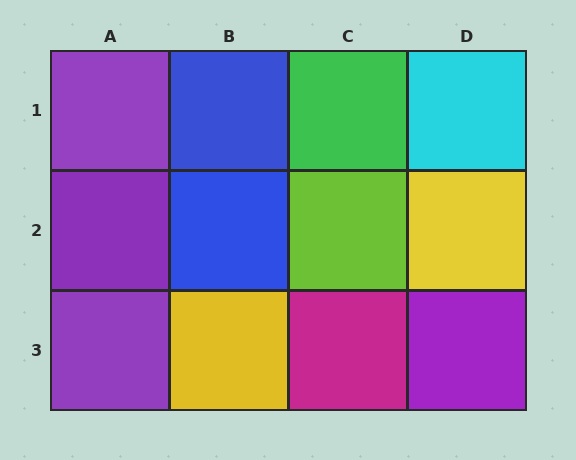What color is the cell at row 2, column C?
Lime.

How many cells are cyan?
1 cell is cyan.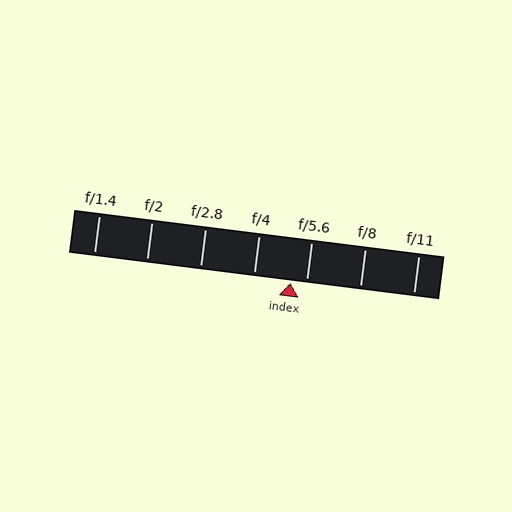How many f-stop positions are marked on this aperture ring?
There are 7 f-stop positions marked.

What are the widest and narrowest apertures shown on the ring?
The widest aperture shown is f/1.4 and the narrowest is f/11.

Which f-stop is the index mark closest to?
The index mark is closest to f/5.6.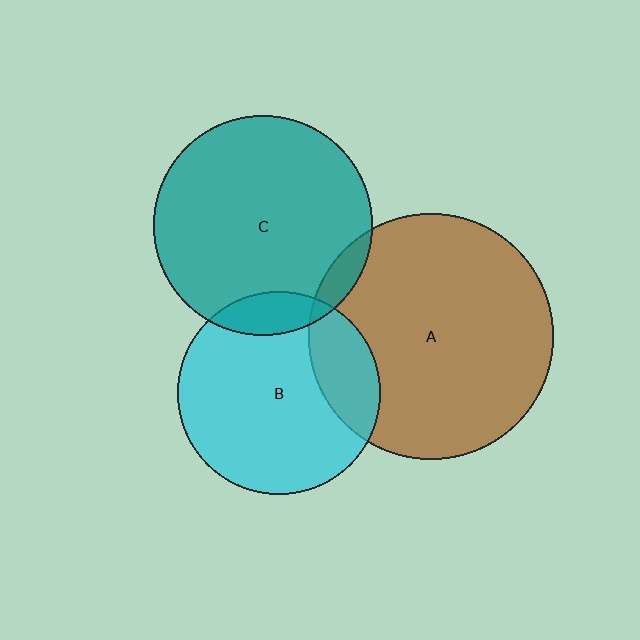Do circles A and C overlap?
Yes.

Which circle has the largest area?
Circle A (brown).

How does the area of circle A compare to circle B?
Approximately 1.5 times.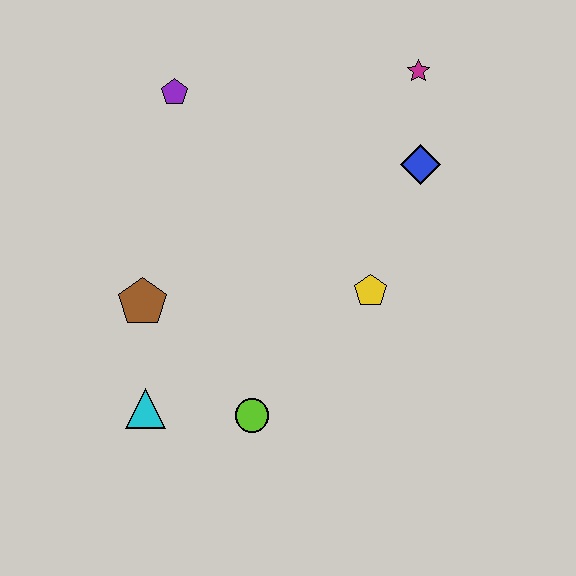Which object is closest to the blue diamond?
The magenta star is closest to the blue diamond.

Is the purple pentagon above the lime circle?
Yes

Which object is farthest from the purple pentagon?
The lime circle is farthest from the purple pentagon.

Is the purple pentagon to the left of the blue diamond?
Yes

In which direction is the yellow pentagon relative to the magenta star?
The yellow pentagon is below the magenta star.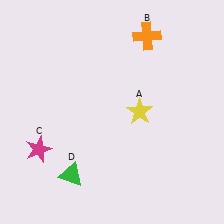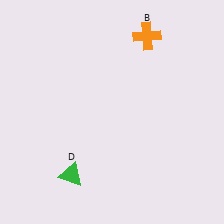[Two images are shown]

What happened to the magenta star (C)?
The magenta star (C) was removed in Image 2. It was in the bottom-left area of Image 1.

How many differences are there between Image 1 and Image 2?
There are 2 differences between the two images.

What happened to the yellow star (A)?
The yellow star (A) was removed in Image 2. It was in the top-right area of Image 1.